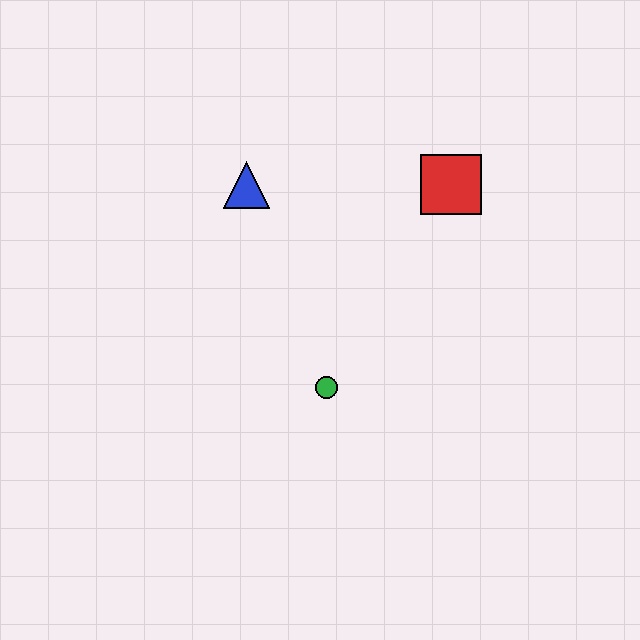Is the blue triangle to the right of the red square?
No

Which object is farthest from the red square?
The green circle is farthest from the red square.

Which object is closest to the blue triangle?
The red square is closest to the blue triangle.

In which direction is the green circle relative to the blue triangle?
The green circle is below the blue triangle.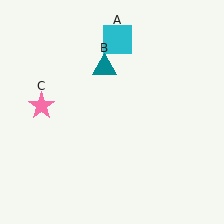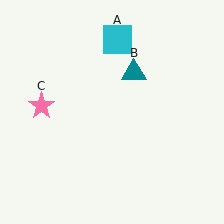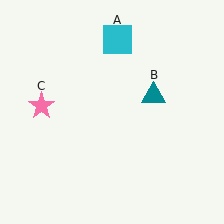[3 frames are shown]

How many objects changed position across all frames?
1 object changed position: teal triangle (object B).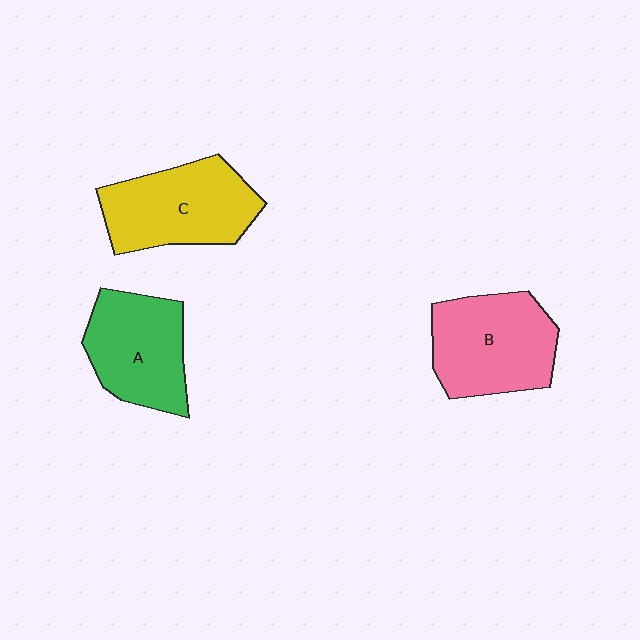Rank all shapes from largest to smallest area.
From largest to smallest: B (pink), C (yellow), A (green).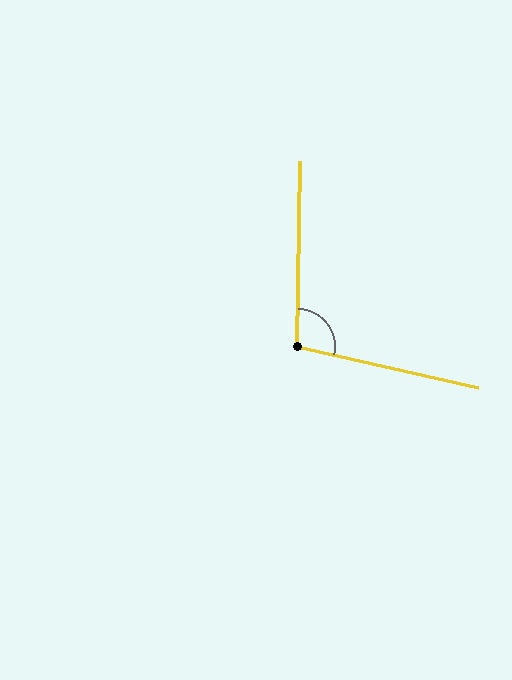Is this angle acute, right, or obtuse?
It is obtuse.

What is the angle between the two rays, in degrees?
Approximately 102 degrees.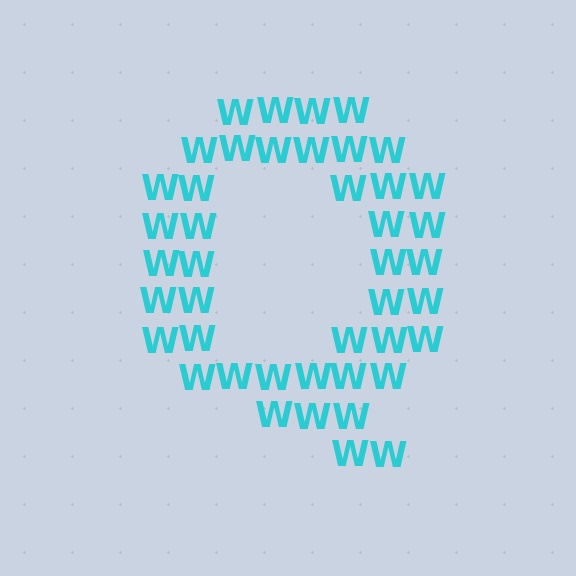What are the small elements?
The small elements are letter W's.